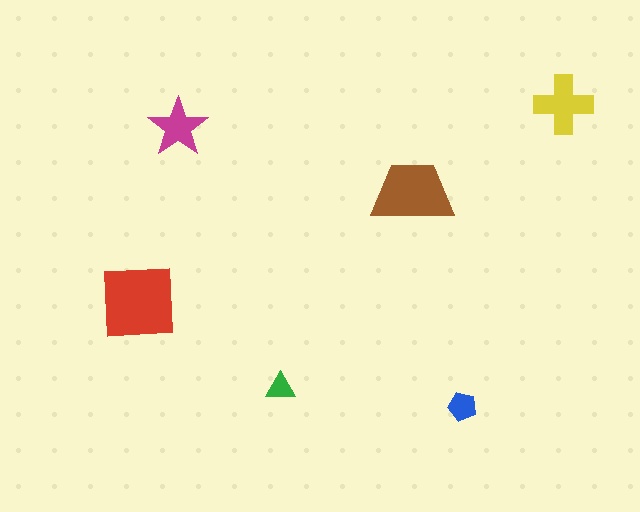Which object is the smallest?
The green triangle.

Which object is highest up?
The yellow cross is topmost.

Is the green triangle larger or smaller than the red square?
Smaller.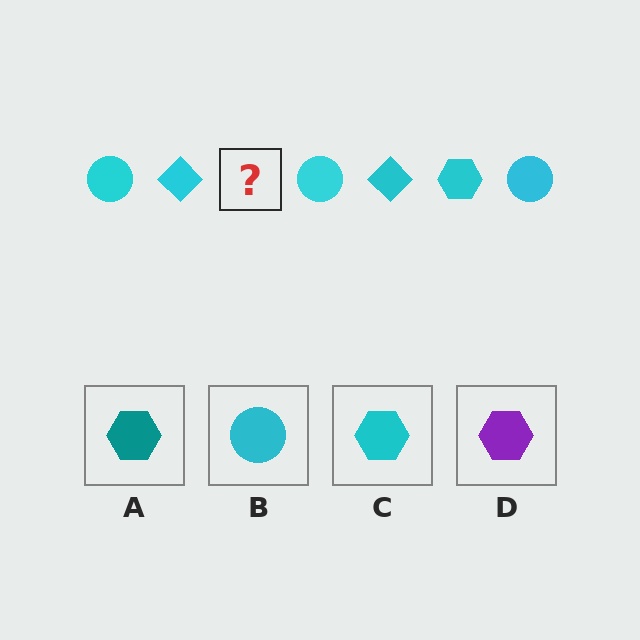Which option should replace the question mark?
Option C.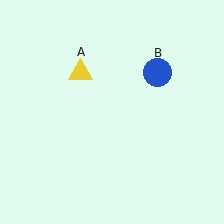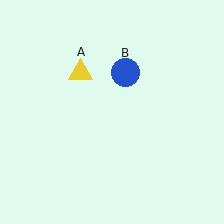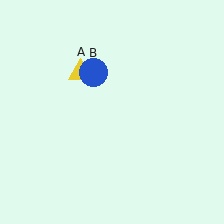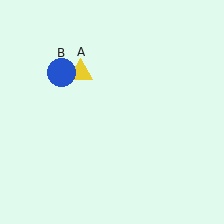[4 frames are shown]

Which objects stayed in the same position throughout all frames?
Yellow triangle (object A) remained stationary.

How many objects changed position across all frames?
1 object changed position: blue circle (object B).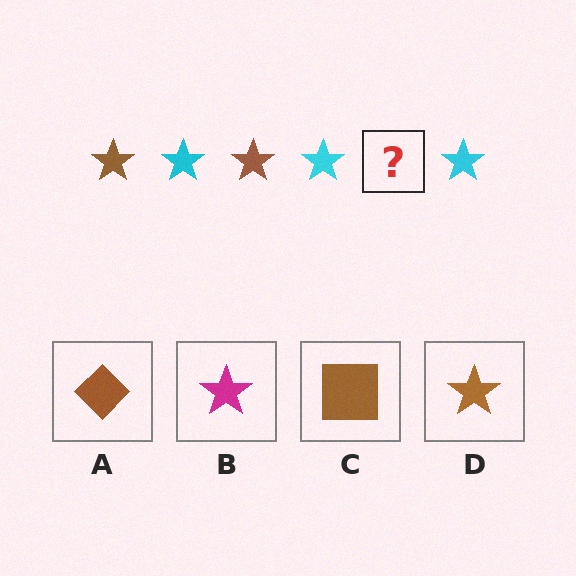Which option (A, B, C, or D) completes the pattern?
D.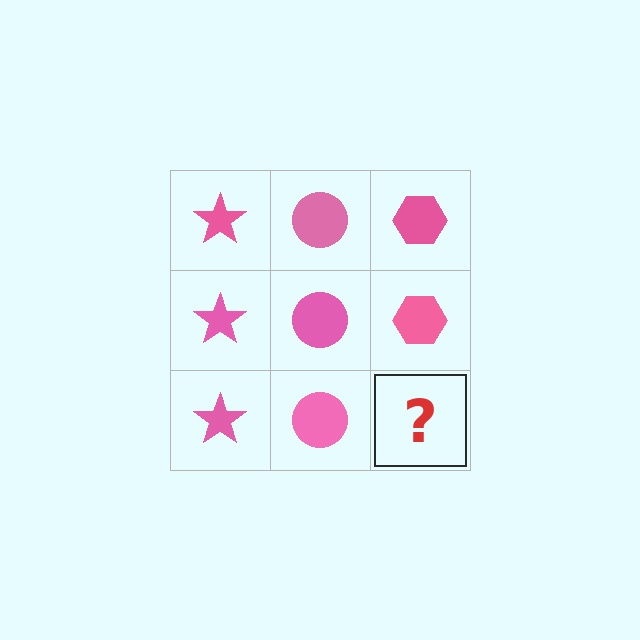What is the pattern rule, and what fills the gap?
The rule is that each column has a consistent shape. The gap should be filled with a pink hexagon.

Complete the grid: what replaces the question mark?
The question mark should be replaced with a pink hexagon.